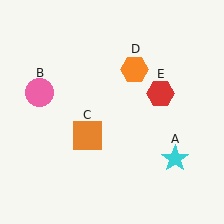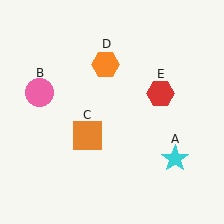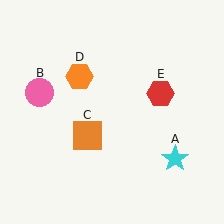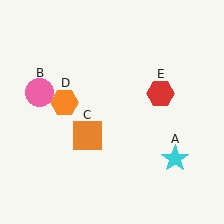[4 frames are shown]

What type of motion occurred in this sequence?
The orange hexagon (object D) rotated counterclockwise around the center of the scene.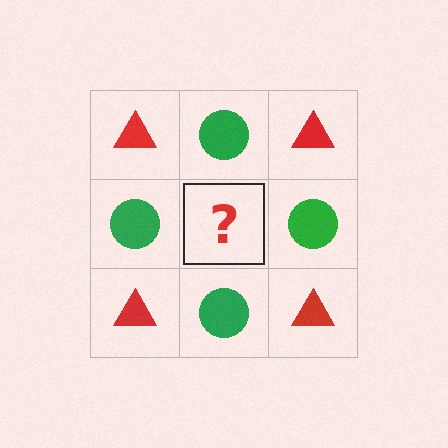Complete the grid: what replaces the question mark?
The question mark should be replaced with a red triangle.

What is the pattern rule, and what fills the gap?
The rule is that it alternates red triangle and green circle in a checkerboard pattern. The gap should be filled with a red triangle.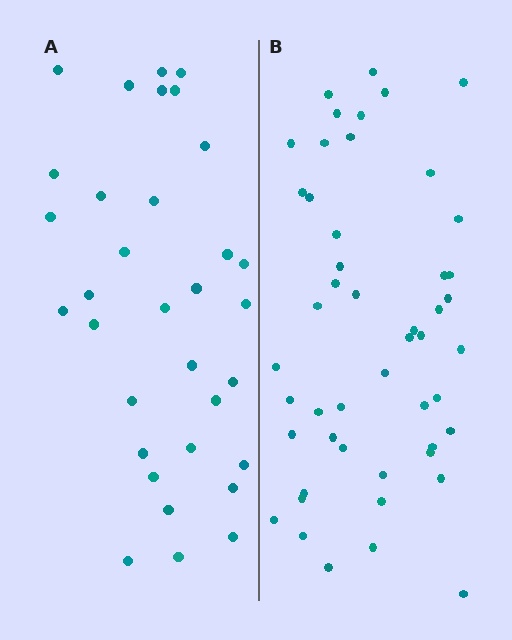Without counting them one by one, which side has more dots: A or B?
Region B (the right region) has more dots.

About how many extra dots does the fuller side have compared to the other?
Region B has approximately 15 more dots than region A.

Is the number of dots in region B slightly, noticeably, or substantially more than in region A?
Region B has substantially more. The ratio is roughly 1.5 to 1.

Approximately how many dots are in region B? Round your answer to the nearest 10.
About 50 dots. (The exact count is 49, which rounds to 50.)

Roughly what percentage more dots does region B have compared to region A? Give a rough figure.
About 50% more.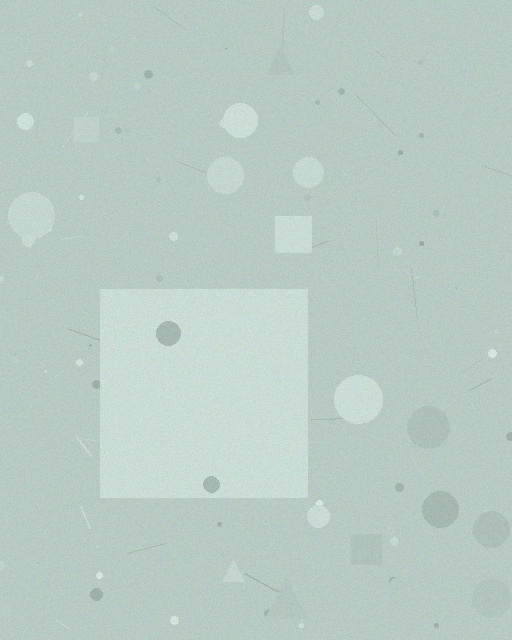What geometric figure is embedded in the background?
A square is embedded in the background.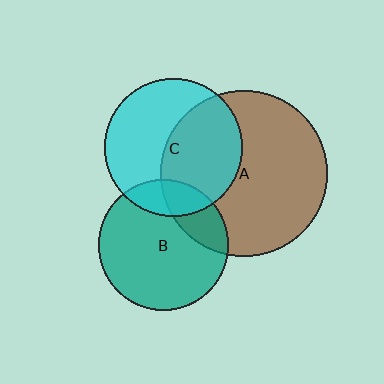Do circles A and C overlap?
Yes.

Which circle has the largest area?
Circle A (brown).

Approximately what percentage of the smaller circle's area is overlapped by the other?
Approximately 50%.